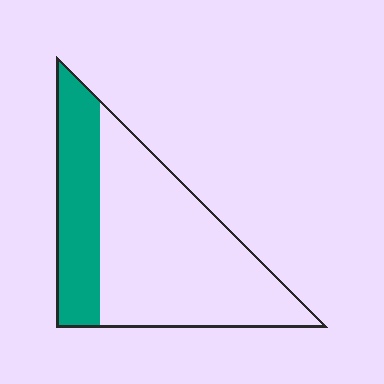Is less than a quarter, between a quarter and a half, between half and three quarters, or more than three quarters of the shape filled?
Between a quarter and a half.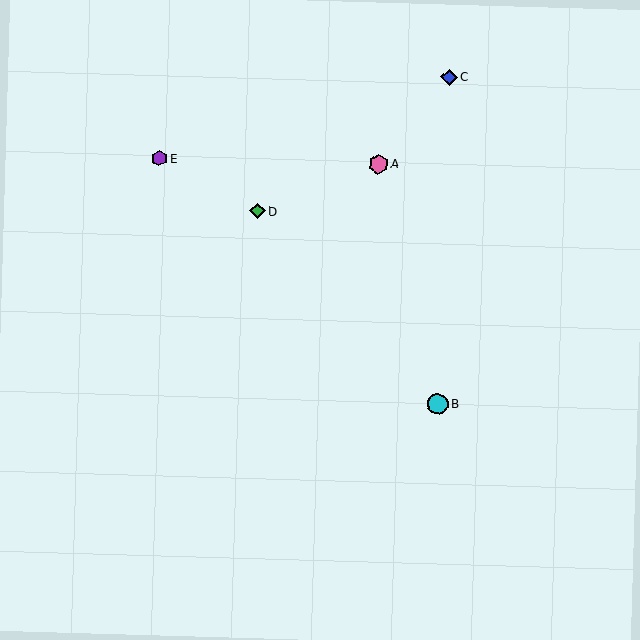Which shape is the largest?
The cyan circle (labeled B) is the largest.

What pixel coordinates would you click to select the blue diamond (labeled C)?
Click at (449, 77) to select the blue diamond C.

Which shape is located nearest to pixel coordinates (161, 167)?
The purple hexagon (labeled E) at (159, 159) is nearest to that location.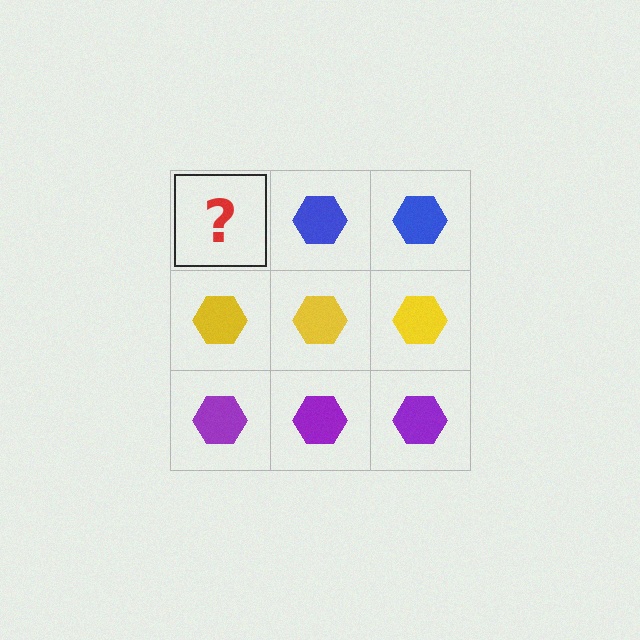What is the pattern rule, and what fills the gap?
The rule is that each row has a consistent color. The gap should be filled with a blue hexagon.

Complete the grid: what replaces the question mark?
The question mark should be replaced with a blue hexagon.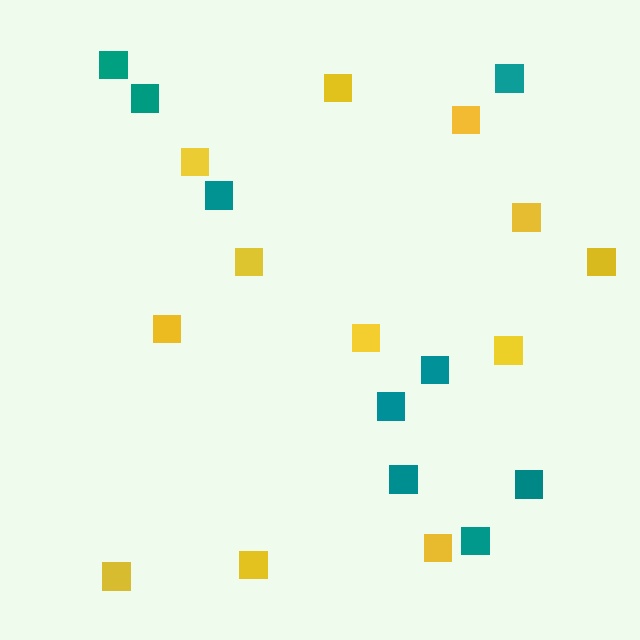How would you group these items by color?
There are 2 groups: one group of yellow squares (12) and one group of teal squares (9).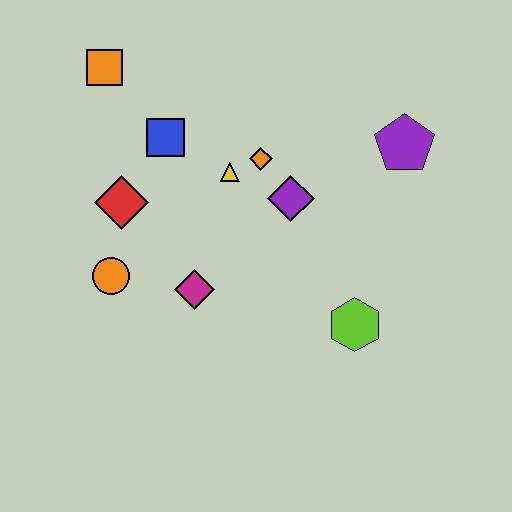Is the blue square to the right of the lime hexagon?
No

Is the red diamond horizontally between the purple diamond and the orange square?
Yes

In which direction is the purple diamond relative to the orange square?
The purple diamond is to the right of the orange square.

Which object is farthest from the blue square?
The lime hexagon is farthest from the blue square.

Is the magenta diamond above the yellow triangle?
No